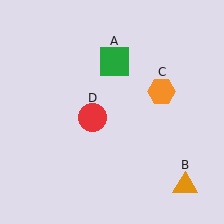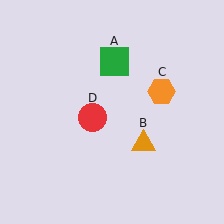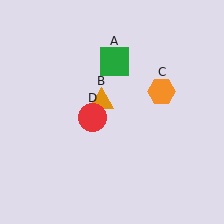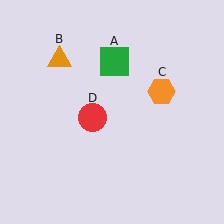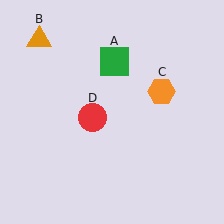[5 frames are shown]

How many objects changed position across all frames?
1 object changed position: orange triangle (object B).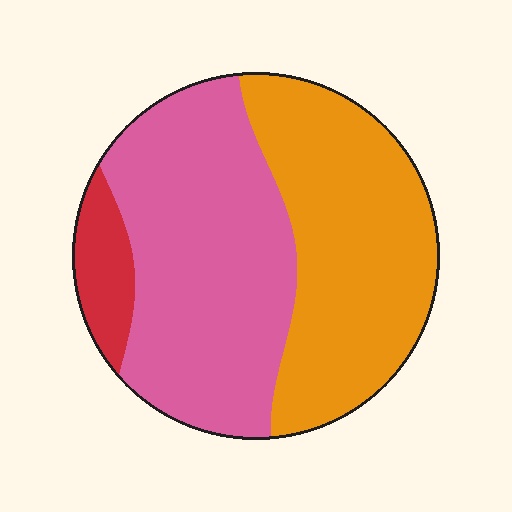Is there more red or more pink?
Pink.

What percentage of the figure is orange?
Orange takes up between a third and a half of the figure.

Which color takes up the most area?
Pink, at roughly 50%.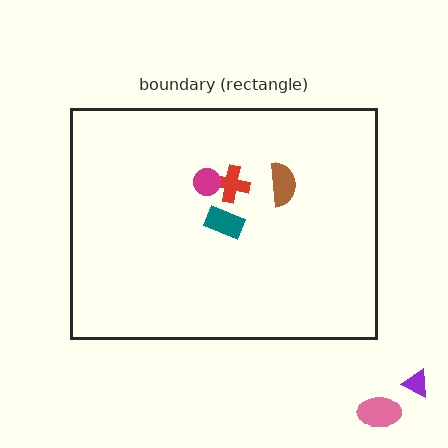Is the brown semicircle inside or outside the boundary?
Inside.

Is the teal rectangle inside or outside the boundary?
Inside.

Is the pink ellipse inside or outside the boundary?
Outside.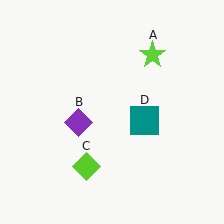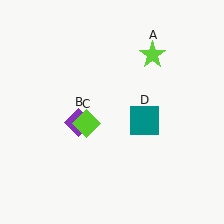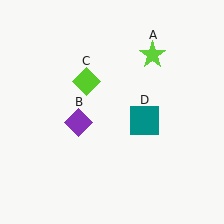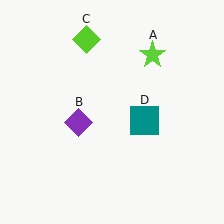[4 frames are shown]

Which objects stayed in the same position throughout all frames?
Lime star (object A) and purple diamond (object B) and teal square (object D) remained stationary.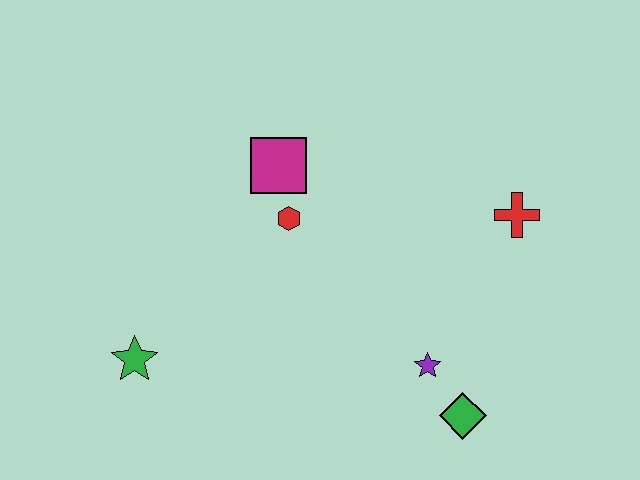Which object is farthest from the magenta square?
The green diamond is farthest from the magenta square.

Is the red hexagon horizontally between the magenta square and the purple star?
Yes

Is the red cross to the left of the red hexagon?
No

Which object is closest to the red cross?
The purple star is closest to the red cross.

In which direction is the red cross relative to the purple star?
The red cross is above the purple star.